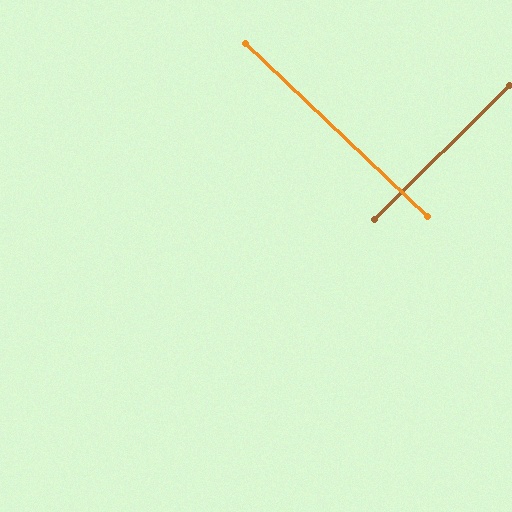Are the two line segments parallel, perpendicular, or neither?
Perpendicular — they meet at approximately 88°.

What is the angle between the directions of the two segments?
Approximately 88 degrees.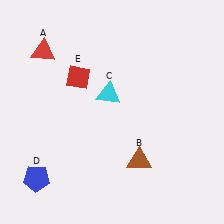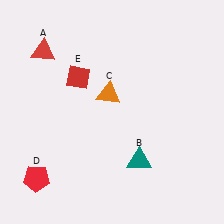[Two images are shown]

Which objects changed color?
B changed from brown to teal. C changed from cyan to orange. D changed from blue to red.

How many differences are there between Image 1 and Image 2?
There are 3 differences between the two images.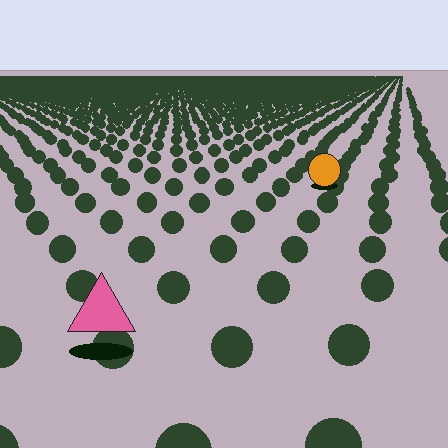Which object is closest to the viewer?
The pink triangle is closest. The texture marks near it are larger and more spread out.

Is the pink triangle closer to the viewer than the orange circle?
Yes. The pink triangle is closer — you can tell from the texture gradient: the ground texture is coarser near it.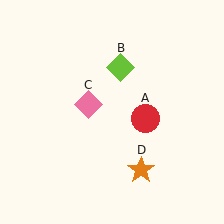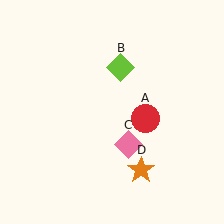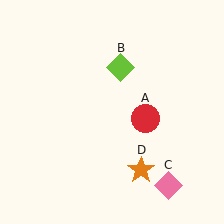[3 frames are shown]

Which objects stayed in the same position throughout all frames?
Red circle (object A) and lime diamond (object B) and orange star (object D) remained stationary.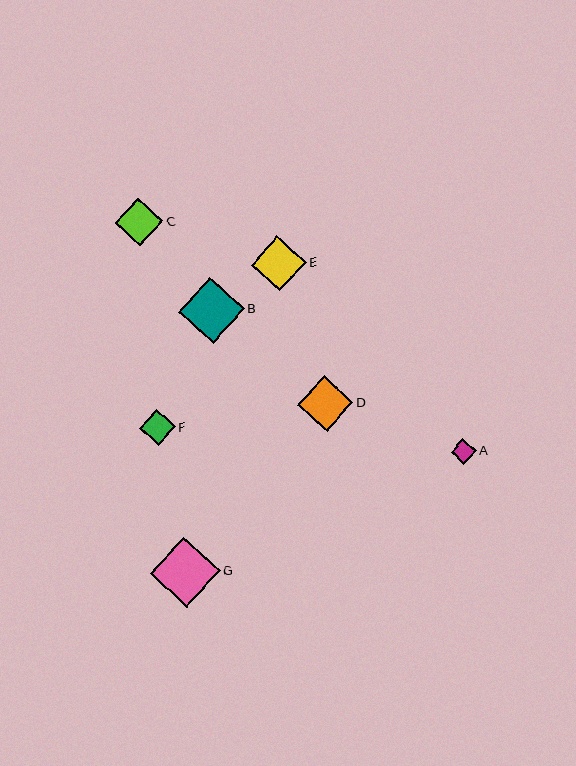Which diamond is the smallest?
Diamond A is the smallest with a size of approximately 25 pixels.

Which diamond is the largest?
Diamond G is the largest with a size of approximately 70 pixels.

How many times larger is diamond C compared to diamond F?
Diamond C is approximately 1.3 times the size of diamond F.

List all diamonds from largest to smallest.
From largest to smallest: G, B, D, E, C, F, A.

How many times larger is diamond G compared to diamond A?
Diamond G is approximately 2.8 times the size of diamond A.